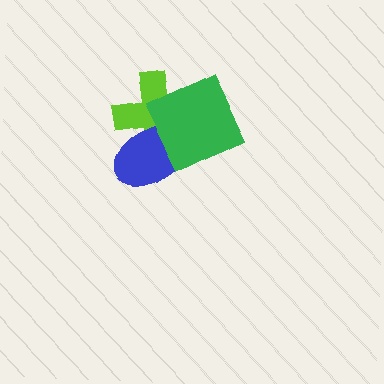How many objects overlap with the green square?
2 objects overlap with the green square.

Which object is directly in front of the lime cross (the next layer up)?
The blue ellipse is directly in front of the lime cross.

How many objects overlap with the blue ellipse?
2 objects overlap with the blue ellipse.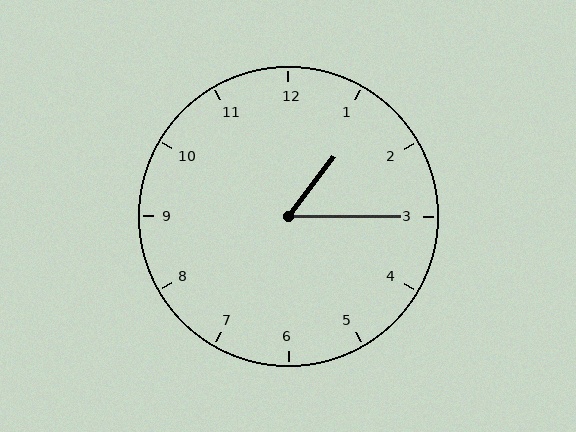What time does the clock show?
1:15.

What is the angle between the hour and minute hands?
Approximately 52 degrees.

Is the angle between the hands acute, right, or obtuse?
It is acute.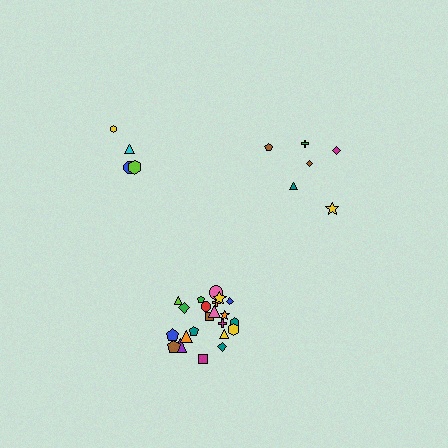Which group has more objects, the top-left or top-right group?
The top-right group.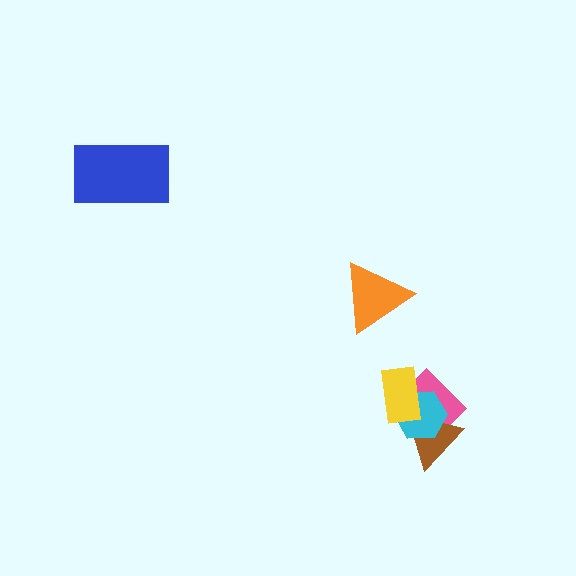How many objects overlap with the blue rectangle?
0 objects overlap with the blue rectangle.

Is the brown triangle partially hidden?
Yes, it is partially covered by another shape.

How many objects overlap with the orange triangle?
0 objects overlap with the orange triangle.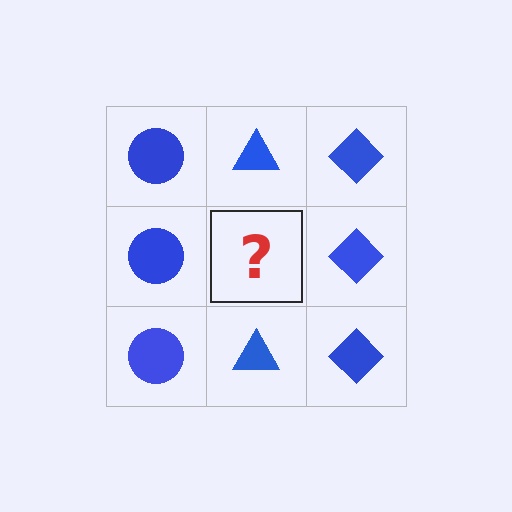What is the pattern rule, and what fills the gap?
The rule is that each column has a consistent shape. The gap should be filled with a blue triangle.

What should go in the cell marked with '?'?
The missing cell should contain a blue triangle.